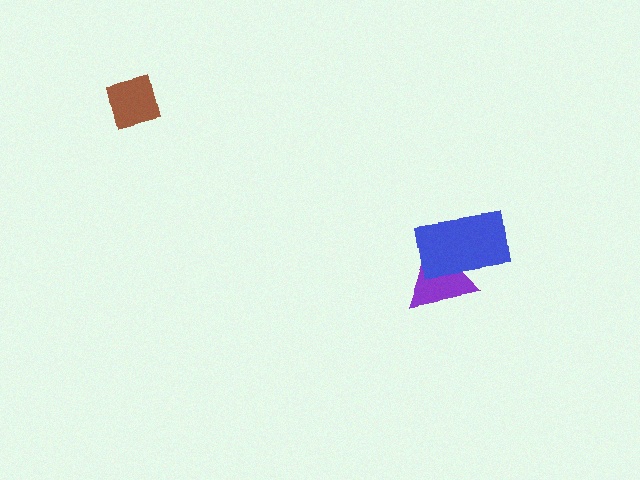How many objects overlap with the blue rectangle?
1 object overlaps with the blue rectangle.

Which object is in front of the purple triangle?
The blue rectangle is in front of the purple triangle.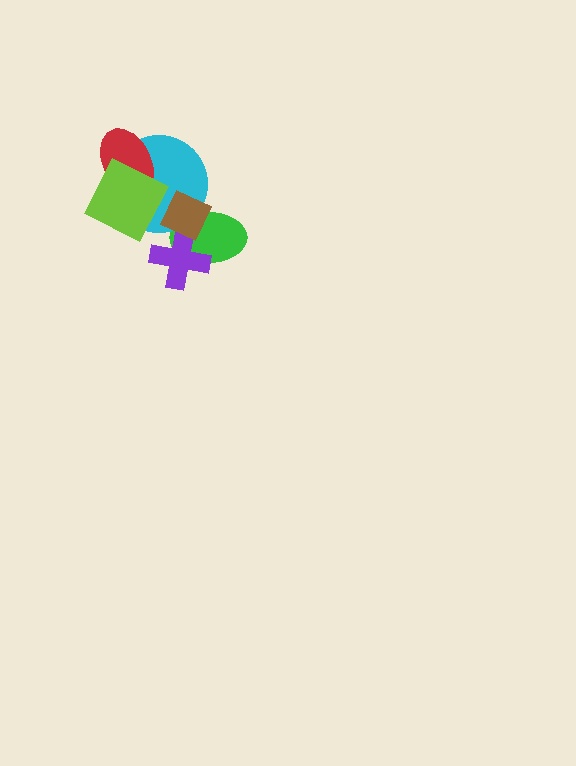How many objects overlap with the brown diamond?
4 objects overlap with the brown diamond.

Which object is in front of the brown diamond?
The lime diamond is in front of the brown diamond.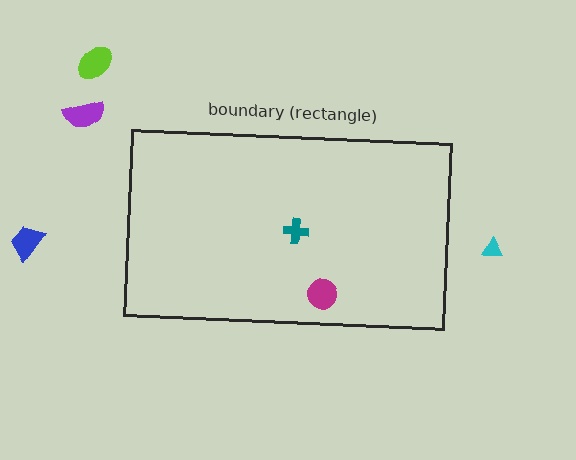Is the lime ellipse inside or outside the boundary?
Outside.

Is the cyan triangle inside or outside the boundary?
Outside.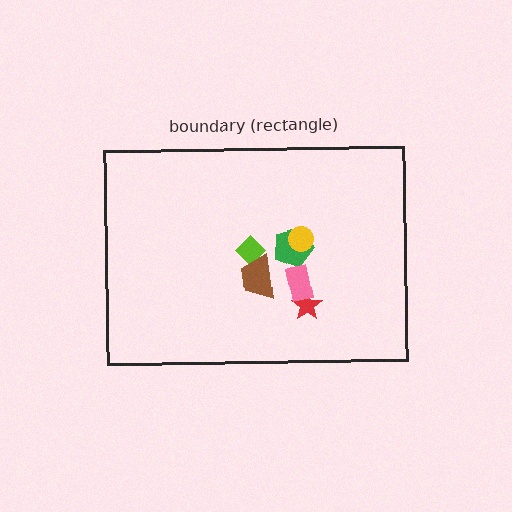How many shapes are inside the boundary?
6 inside, 0 outside.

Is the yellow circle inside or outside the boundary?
Inside.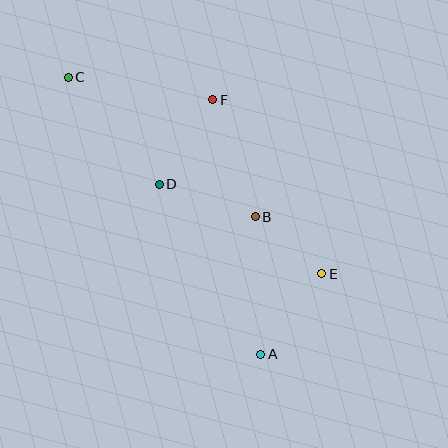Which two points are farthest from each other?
Points A and C are farthest from each other.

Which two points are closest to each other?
Points B and E are closest to each other.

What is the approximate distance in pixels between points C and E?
The distance between C and E is approximately 321 pixels.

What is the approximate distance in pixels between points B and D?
The distance between B and D is approximately 101 pixels.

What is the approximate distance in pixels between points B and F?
The distance between B and F is approximately 124 pixels.